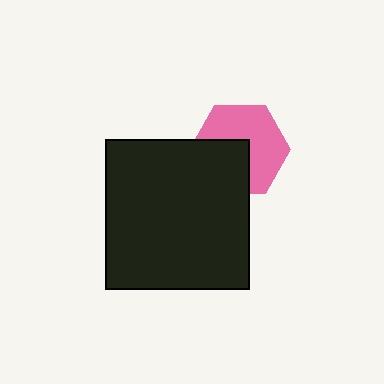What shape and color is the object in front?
The object in front is a black rectangle.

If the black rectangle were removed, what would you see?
You would see the complete pink hexagon.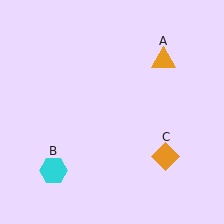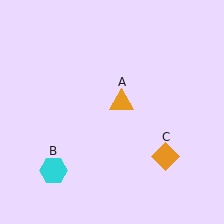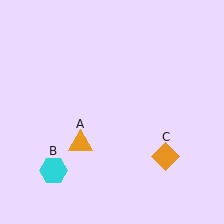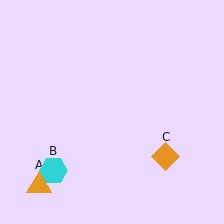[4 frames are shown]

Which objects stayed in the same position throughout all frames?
Cyan hexagon (object B) and orange diamond (object C) remained stationary.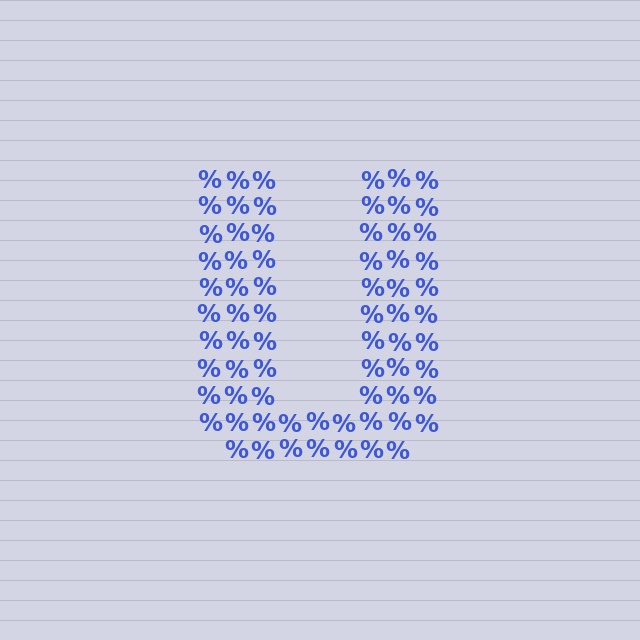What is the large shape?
The large shape is the letter U.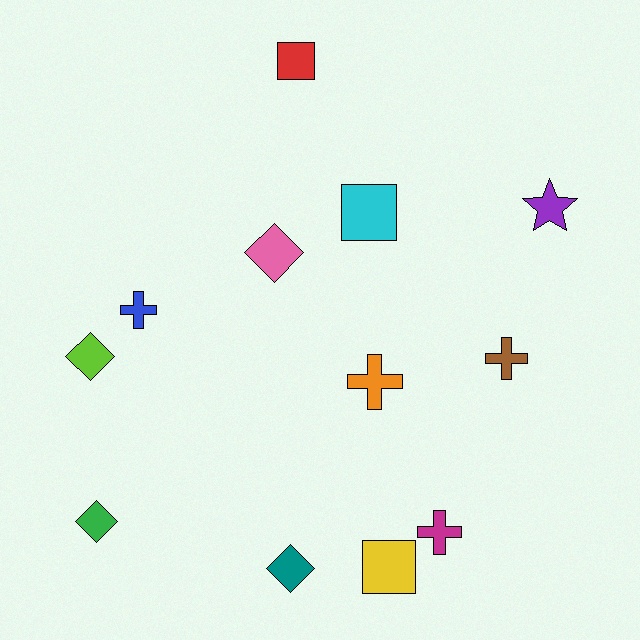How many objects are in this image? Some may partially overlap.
There are 12 objects.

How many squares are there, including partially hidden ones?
There are 3 squares.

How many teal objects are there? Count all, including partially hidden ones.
There is 1 teal object.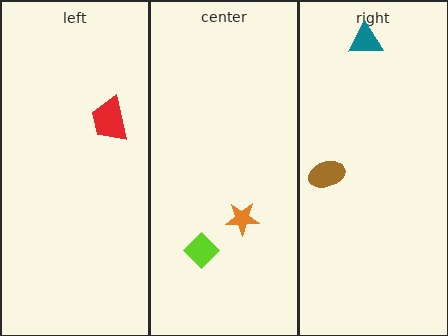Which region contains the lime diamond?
The center region.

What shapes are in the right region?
The teal triangle, the brown ellipse.